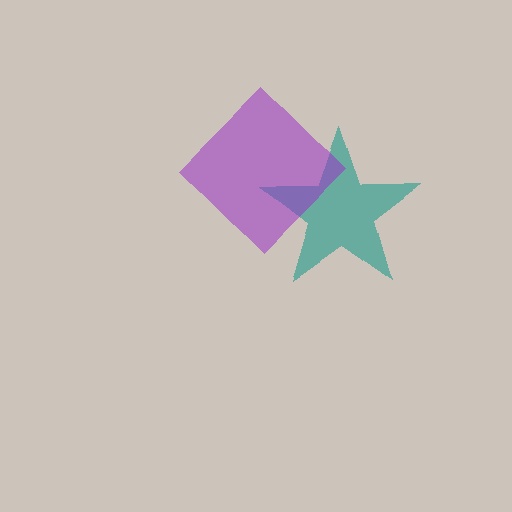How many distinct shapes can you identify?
There are 2 distinct shapes: a teal star, a purple diamond.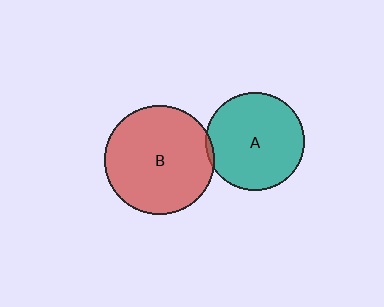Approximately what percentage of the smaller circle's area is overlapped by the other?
Approximately 5%.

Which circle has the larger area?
Circle B (red).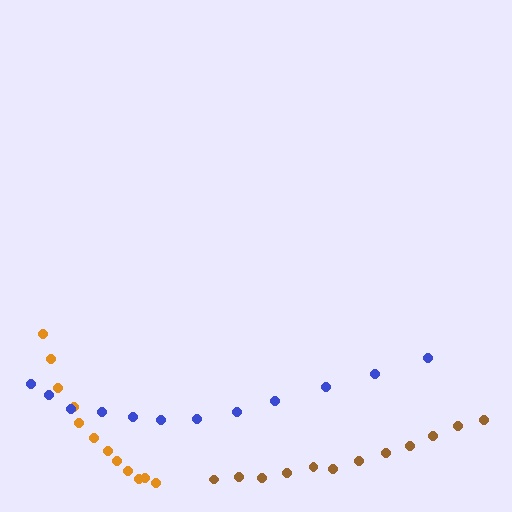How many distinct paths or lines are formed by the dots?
There are 3 distinct paths.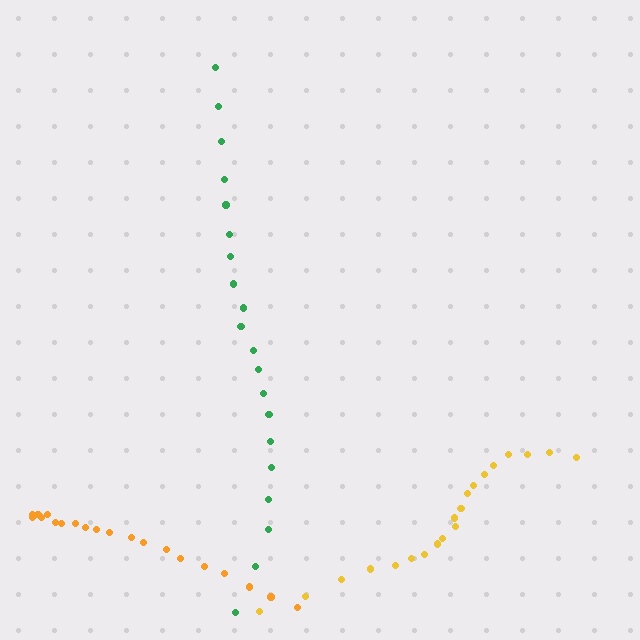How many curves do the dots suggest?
There are 3 distinct paths.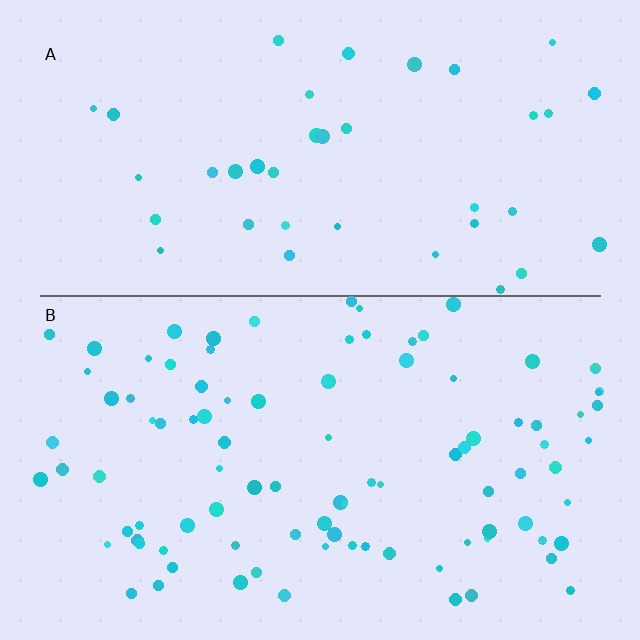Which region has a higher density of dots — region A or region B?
B (the bottom).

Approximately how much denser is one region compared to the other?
Approximately 2.4× — region B over region A.